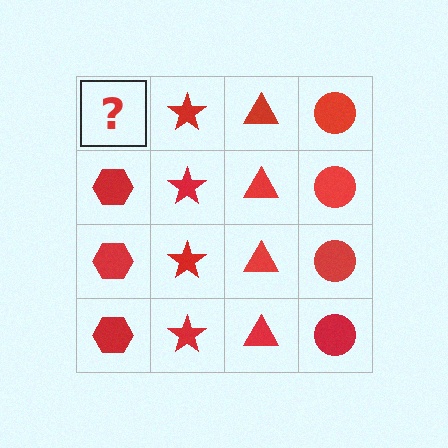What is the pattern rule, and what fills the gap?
The rule is that each column has a consistent shape. The gap should be filled with a red hexagon.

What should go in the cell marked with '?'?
The missing cell should contain a red hexagon.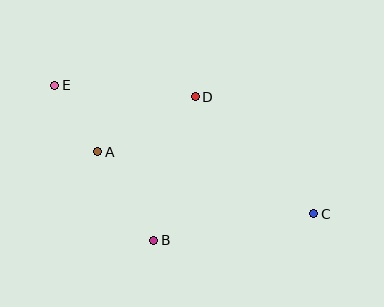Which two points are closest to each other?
Points A and E are closest to each other.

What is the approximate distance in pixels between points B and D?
The distance between B and D is approximately 150 pixels.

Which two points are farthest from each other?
Points C and E are farthest from each other.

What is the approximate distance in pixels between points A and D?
The distance between A and D is approximately 112 pixels.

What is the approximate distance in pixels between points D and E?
The distance between D and E is approximately 141 pixels.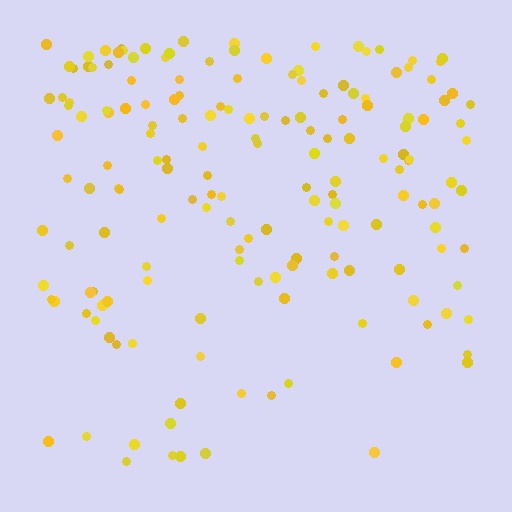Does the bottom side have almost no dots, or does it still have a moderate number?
Still a moderate number, just noticeably fewer than the top.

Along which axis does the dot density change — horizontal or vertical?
Vertical.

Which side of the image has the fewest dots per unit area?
The bottom.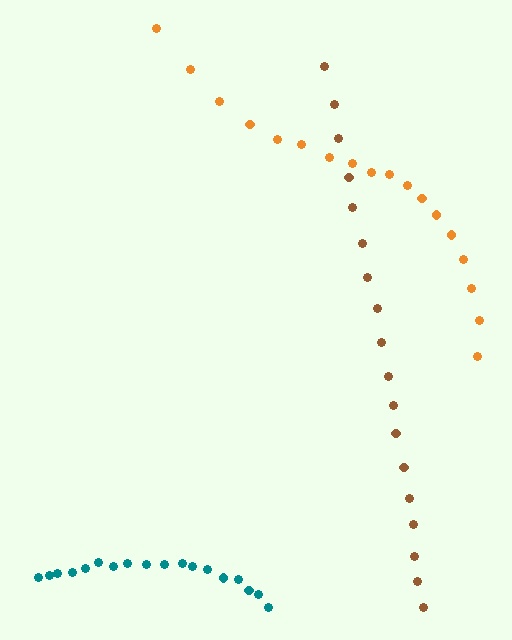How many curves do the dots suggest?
There are 3 distinct paths.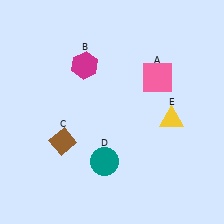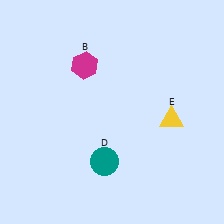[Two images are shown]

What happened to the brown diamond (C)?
The brown diamond (C) was removed in Image 2. It was in the bottom-left area of Image 1.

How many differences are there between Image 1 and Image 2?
There are 2 differences between the two images.